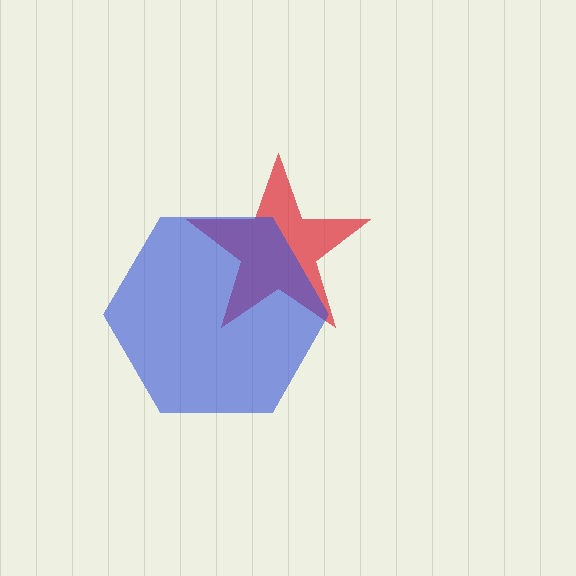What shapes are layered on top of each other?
The layered shapes are: a red star, a blue hexagon.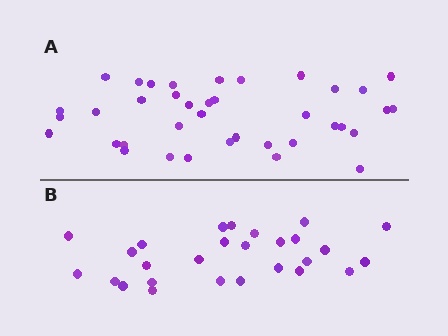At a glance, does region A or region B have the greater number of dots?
Region A (the top region) has more dots.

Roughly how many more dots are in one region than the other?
Region A has roughly 12 or so more dots than region B.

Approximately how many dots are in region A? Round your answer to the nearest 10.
About 40 dots. (The exact count is 38, which rounds to 40.)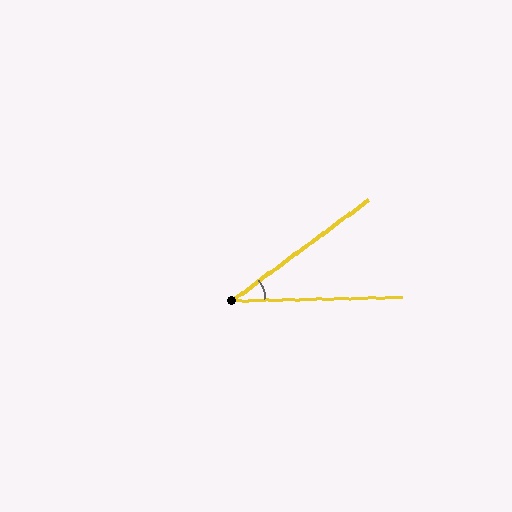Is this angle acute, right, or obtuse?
It is acute.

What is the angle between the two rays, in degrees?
Approximately 35 degrees.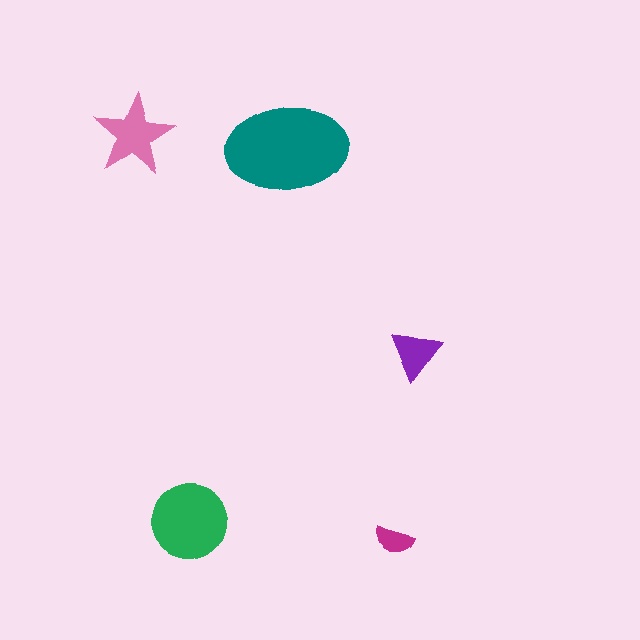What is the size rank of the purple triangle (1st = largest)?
4th.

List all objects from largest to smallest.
The teal ellipse, the green circle, the pink star, the purple triangle, the magenta semicircle.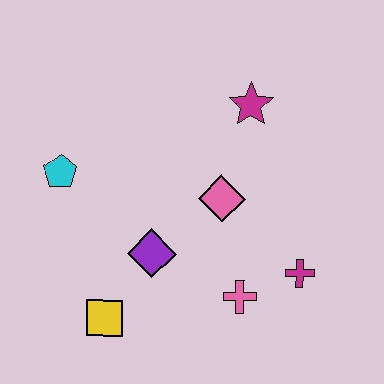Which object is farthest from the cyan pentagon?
The magenta cross is farthest from the cyan pentagon.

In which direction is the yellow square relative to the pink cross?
The yellow square is to the left of the pink cross.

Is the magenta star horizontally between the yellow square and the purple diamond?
No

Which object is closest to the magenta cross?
The pink cross is closest to the magenta cross.